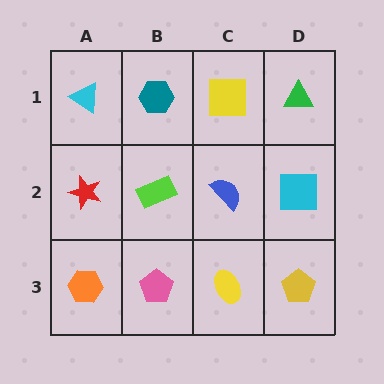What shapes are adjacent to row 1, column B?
A lime rectangle (row 2, column B), a cyan triangle (row 1, column A), a yellow square (row 1, column C).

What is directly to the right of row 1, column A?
A teal hexagon.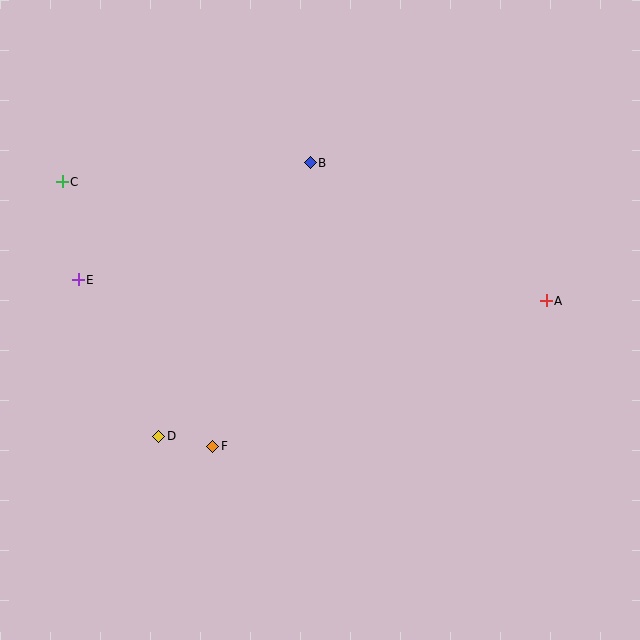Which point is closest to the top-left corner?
Point C is closest to the top-left corner.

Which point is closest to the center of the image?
Point B at (310, 163) is closest to the center.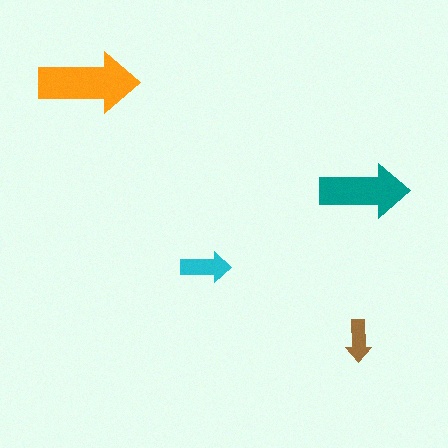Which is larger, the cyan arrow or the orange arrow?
The orange one.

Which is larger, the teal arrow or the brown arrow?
The teal one.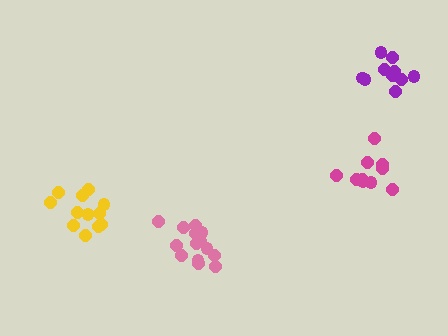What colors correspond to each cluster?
The clusters are colored: purple, pink, magenta, yellow.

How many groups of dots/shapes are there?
There are 4 groups.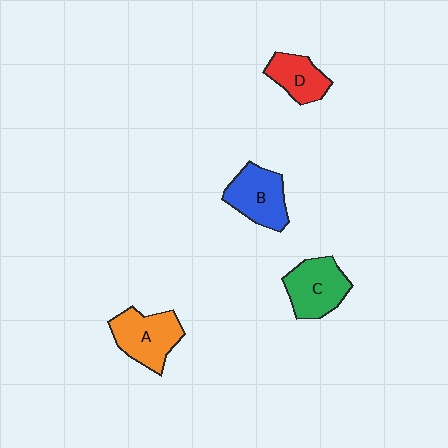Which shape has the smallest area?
Shape D (red).